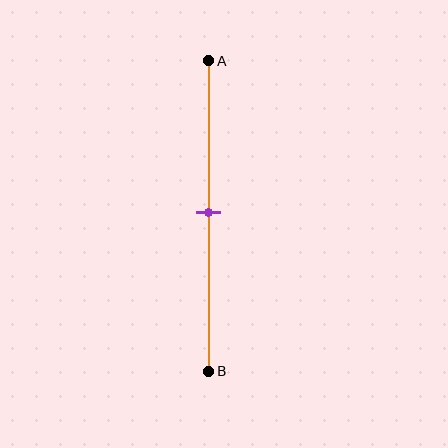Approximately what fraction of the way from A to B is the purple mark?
The purple mark is approximately 50% of the way from A to B.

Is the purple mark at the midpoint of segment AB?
Yes, the mark is approximately at the midpoint.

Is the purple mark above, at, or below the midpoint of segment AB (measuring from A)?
The purple mark is approximately at the midpoint of segment AB.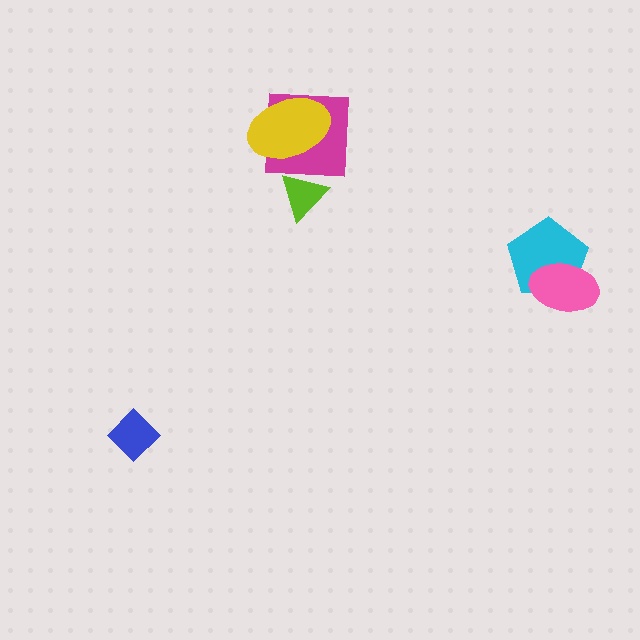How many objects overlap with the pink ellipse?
1 object overlaps with the pink ellipse.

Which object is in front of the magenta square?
The yellow ellipse is in front of the magenta square.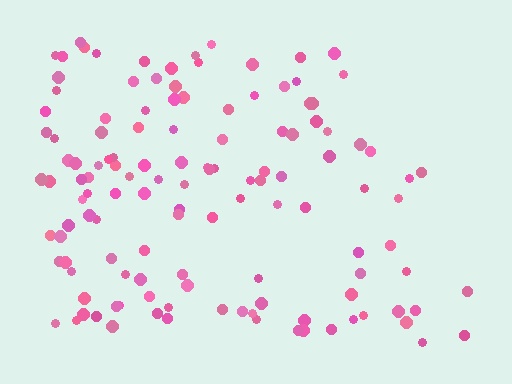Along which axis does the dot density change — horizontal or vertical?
Horizontal.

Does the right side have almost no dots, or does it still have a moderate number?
Still a moderate number, just noticeably fewer than the left.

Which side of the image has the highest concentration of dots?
The left.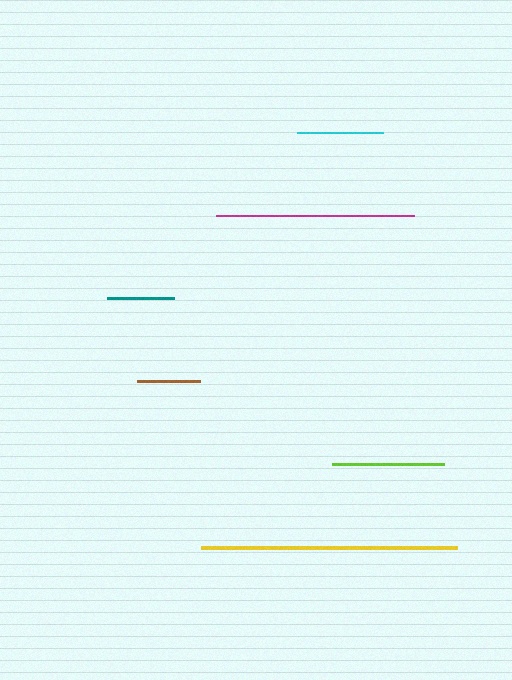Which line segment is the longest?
The yellow line is the longest at approximately 256 pixels.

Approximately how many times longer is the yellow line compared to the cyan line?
The yellow line is approximately 3.0 times the length of the cyan line.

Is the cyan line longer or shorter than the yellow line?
The yellow line is longer than the cyan line.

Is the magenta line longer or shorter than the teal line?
The magenta line is longer than the teal line.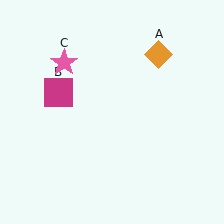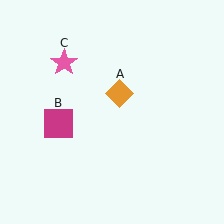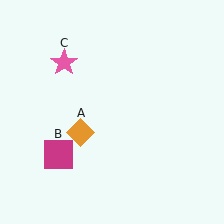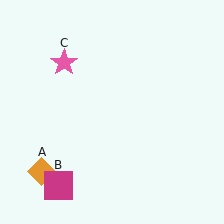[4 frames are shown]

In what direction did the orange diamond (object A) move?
The orange diamond (object A) moved down and to the left.